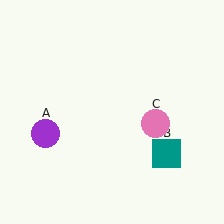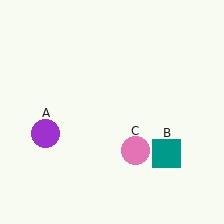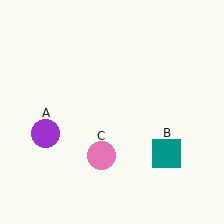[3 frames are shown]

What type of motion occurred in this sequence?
The pink circle (object C) rotated clockwise around the center of the scene.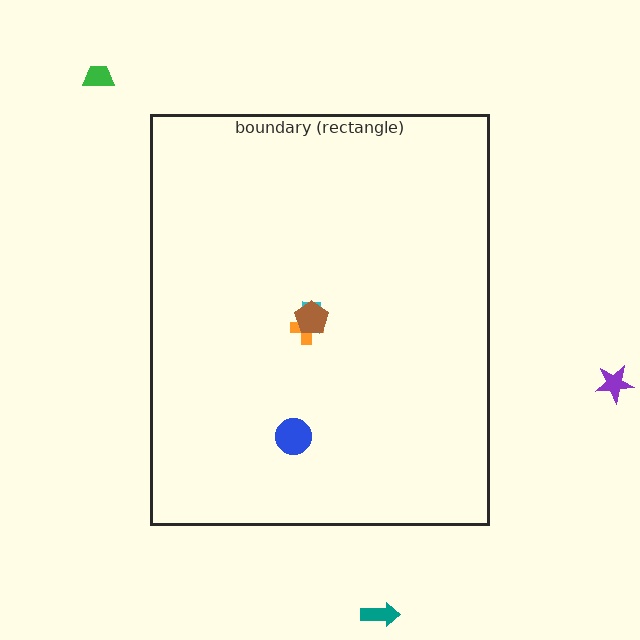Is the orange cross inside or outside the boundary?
Inside.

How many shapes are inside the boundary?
4 inside, 3 outside.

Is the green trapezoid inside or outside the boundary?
Outside.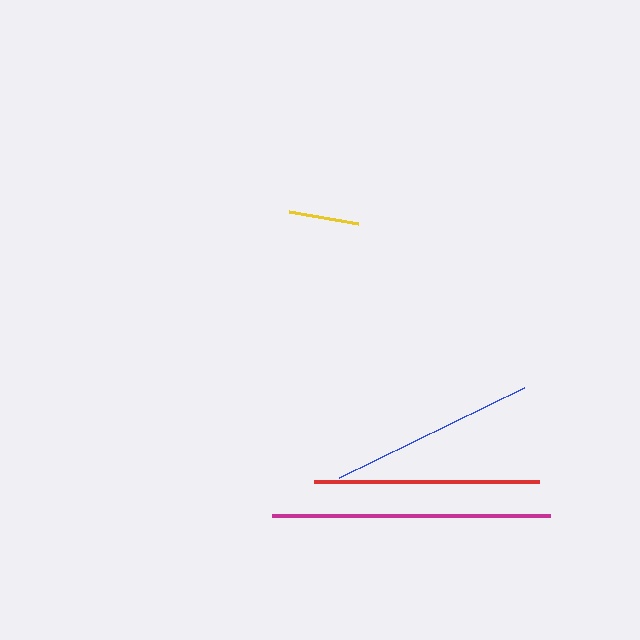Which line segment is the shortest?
The yellow line is the shortest at approximately 69 pixels.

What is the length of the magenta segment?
The magenta segment is approximately 278 pixels long.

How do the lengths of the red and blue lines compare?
The red and blue lines are approximately the same length.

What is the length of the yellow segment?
The yellow segment is approximately 69 pixels long.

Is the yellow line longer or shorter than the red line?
The red line is longer than the yellow line.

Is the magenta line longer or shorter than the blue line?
The magenta line is longer than the blue line.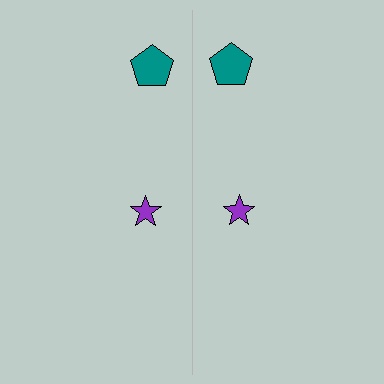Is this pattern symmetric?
Yes, this pattern has bilateral (reflection) symmetry.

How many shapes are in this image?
There are 4 shapes in this image.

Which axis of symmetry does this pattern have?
The pattern has a vertical axis of symmetry running through the center of the image.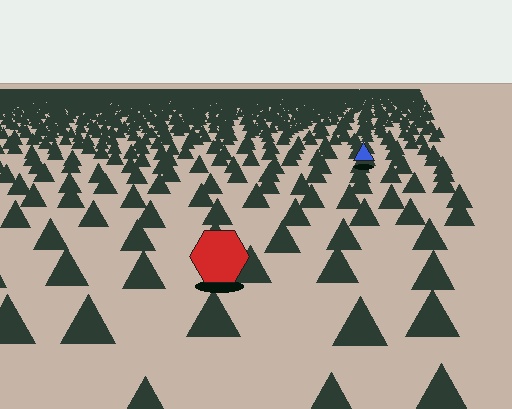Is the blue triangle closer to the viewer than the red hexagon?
No. The red hexagon is closer — you can tell from the texture gradient: the ground texture is coarser near it.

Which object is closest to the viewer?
The red hexagon is closest. The texture marks near it are larger and more spread out.